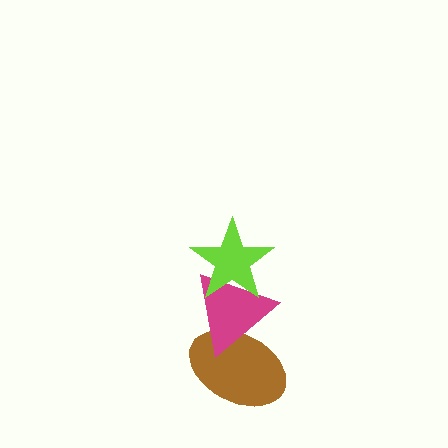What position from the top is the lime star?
The lime star is 1st from the top.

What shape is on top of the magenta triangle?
The lime star is on top of the magenta triangle.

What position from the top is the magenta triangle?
The magenta triangle is 2nd from the top.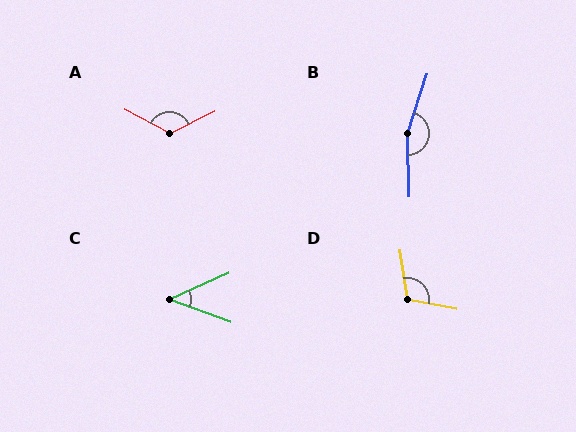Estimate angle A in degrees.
Approximately 125 degrees.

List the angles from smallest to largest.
C (44°), D (110°), A (125°), B (161°).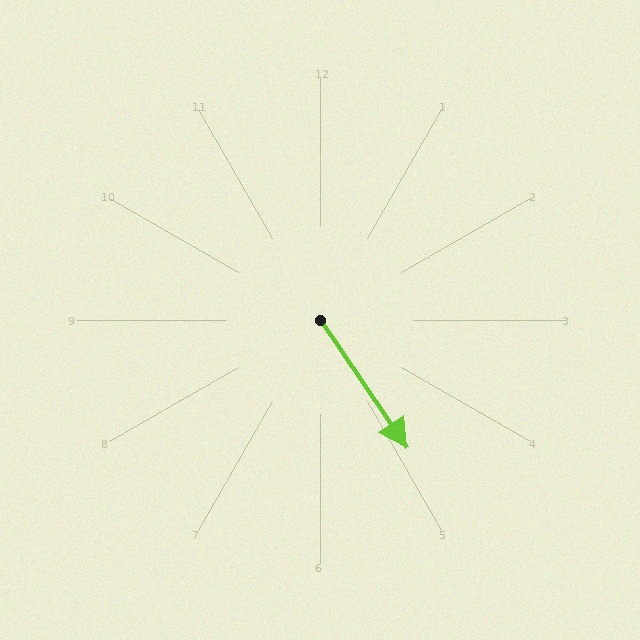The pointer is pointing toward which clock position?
Roughly 5 o'clock.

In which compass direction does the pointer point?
Southeast.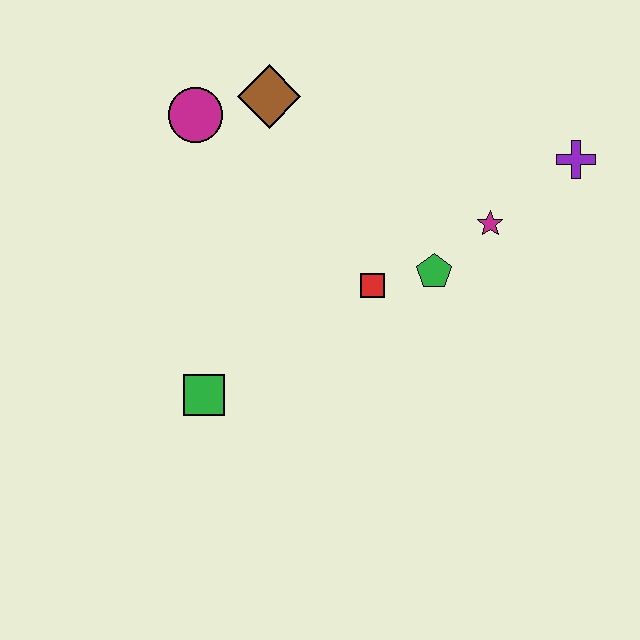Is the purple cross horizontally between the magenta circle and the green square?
No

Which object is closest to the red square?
The green pentagon is closest to the red square.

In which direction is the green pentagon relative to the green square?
The green pentagon is to the right of the green square.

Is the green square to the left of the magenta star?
Yes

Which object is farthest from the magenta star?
The green square is farthest from the magenta star.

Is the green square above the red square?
No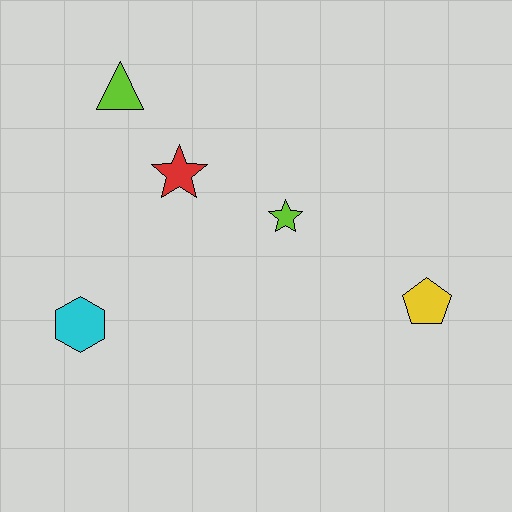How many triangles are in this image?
There is 1 triangle.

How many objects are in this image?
There are 5 objects.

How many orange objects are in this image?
There are no orange objects.